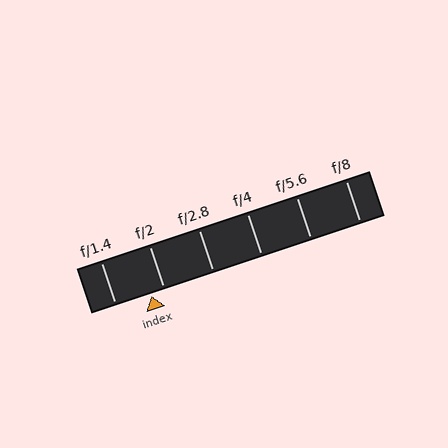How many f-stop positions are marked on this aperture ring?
There are 6 f-stop positions marked.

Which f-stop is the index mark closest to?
The index mark is closest to f/2.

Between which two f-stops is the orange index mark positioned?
The index mark is between f/1.4 and f/2.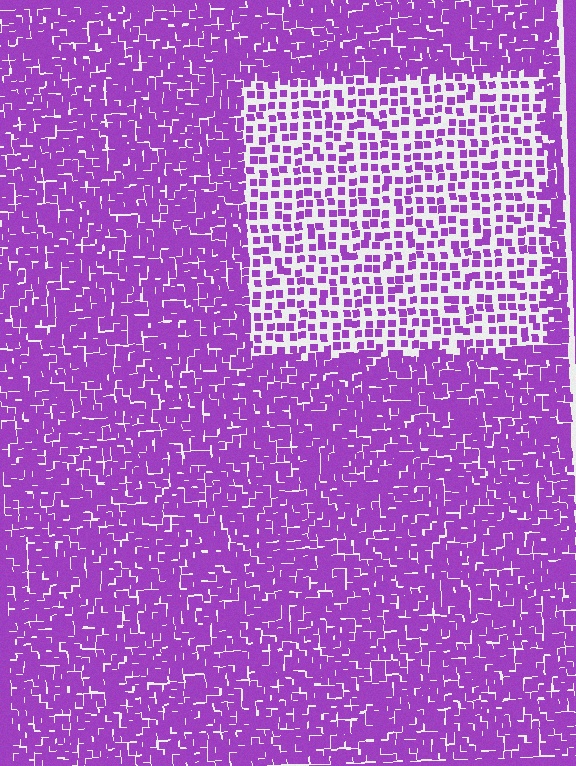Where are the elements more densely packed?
The elements are more densely packed outside the rectangle boundary.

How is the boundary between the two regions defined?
The boundary is defined by a change in element density (approximately 2.4x ratio). All elements are the same color, size, and shape.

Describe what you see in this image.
The image contains small purple elements arranged at two different densities. A rectangle-shaped region is visible where the elements are less densely packed than the surrounding area.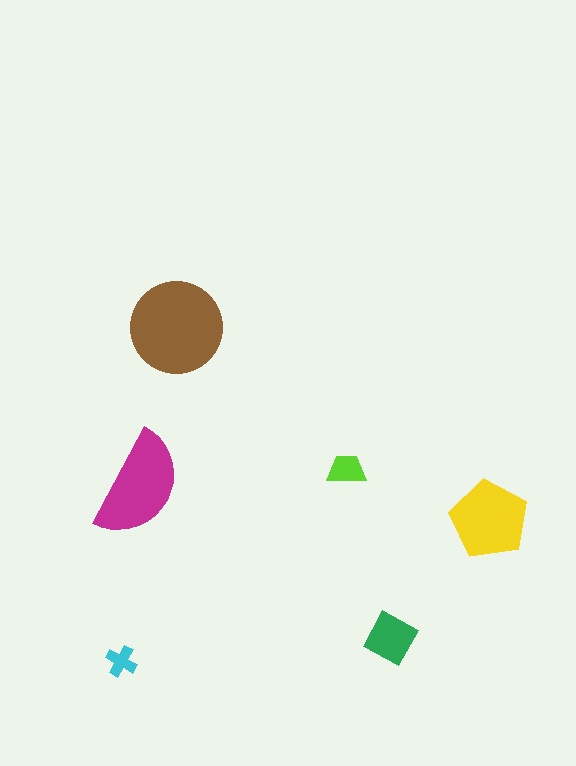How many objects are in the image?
There are 6 objects in the image.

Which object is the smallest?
The cyan cross.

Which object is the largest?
The brown circle.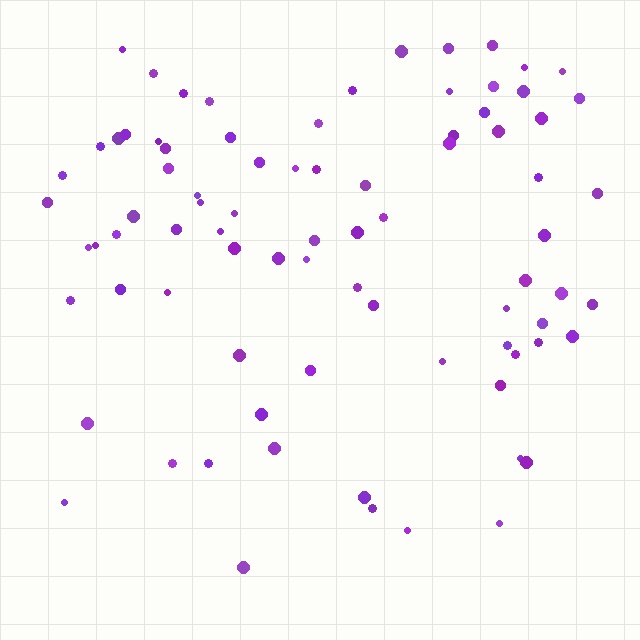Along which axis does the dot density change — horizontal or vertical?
Vertical.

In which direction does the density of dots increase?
From bottom to top, with the top side densest.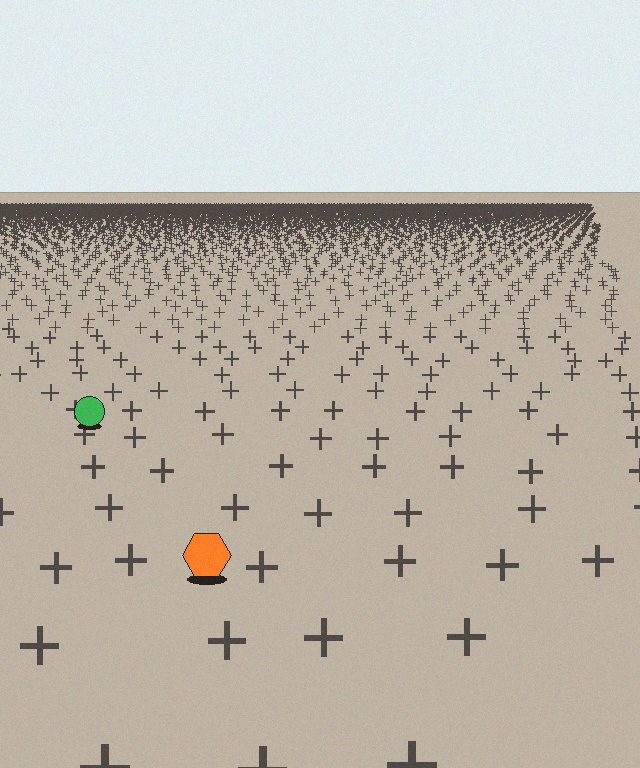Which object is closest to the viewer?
The orange hexagon is closest. The texture marks near it are larger and more spread out.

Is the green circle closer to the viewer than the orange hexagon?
No. The orange hexagon is closer — you can tell from the texture gradient: the ground texture is coarser near it.